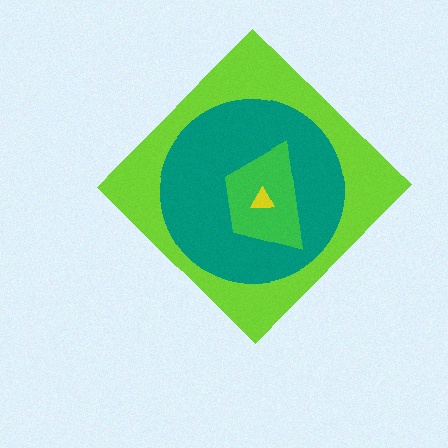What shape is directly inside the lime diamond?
The teal circle.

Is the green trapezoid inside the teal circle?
Yes.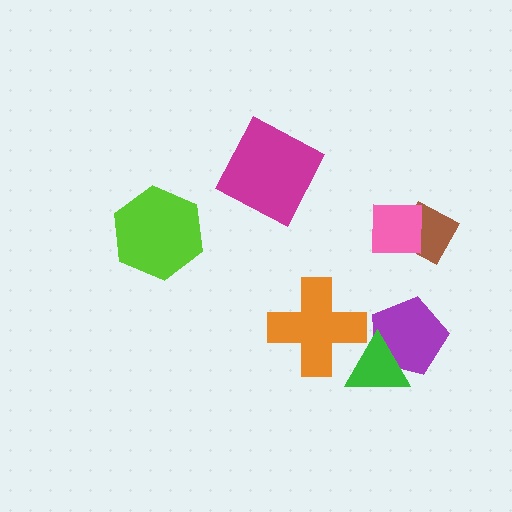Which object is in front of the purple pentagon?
The green triangle is in front of the purple pentagon.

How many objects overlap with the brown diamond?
1 object overlaps with the brown diamond.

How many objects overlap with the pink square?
1 object overlaps with the pink square.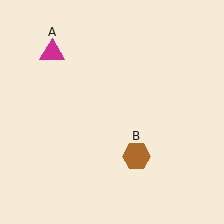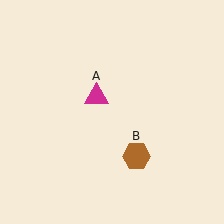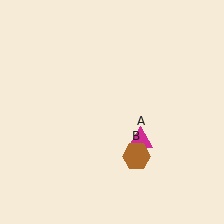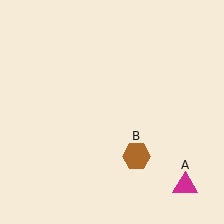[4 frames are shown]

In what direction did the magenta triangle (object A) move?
The magenta triangle (object A) moved down and to the right.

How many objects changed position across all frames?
1 object changed position: magenta triangle (object A).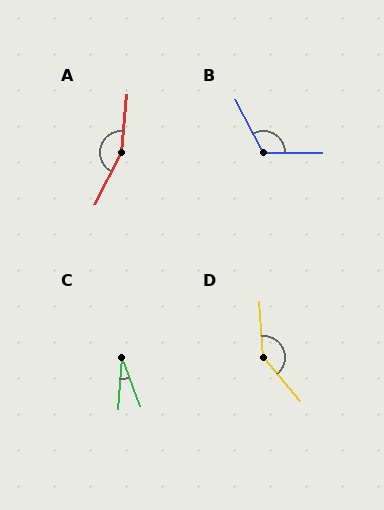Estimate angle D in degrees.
Approximately 143 degrees.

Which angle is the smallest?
C, at approximately 24 degrees.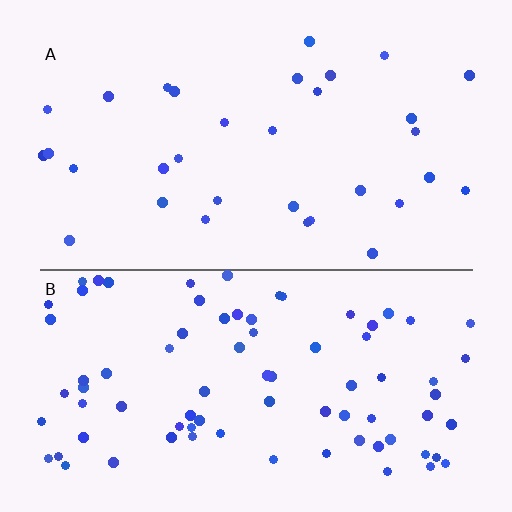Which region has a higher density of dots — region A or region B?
B (the bottom).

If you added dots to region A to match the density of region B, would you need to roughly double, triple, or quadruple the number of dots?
Approximately triple.